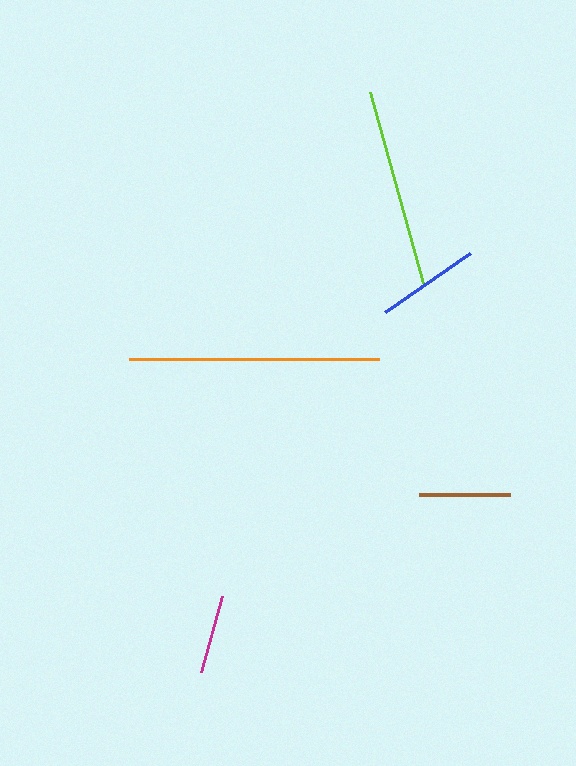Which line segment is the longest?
The orange line is the longest at approximately 249 pixels.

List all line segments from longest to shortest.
From longest to shortest: orange, lime, blue, brown, magenta.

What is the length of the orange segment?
The orange segment is approximately 249 pixels long.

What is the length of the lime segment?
The lime segment is approximately 198 pixels long.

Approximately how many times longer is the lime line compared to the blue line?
The lime line is approximately 1.9 times the length of the blue line.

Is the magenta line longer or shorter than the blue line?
The blue line is longer than the magenta line.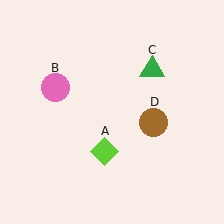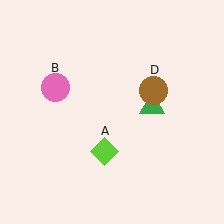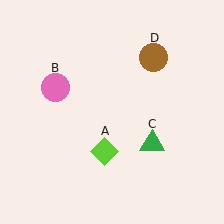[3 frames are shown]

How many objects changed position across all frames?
2 objects changed position: green triangle (object C), brown circle (object D).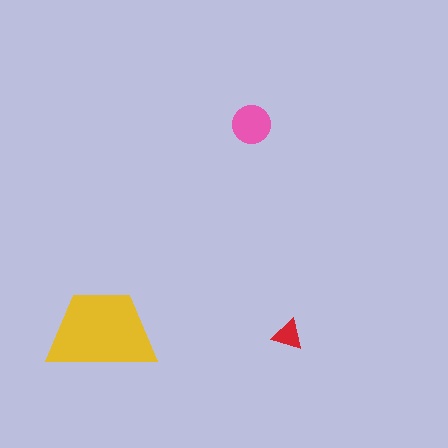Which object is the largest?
The yellow trapezoid.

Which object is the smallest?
The red triangle.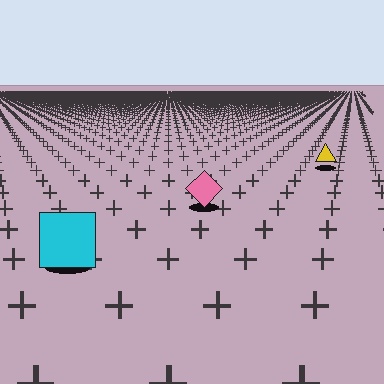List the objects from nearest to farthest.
From nearest to farthest: the cyan square, the pink diamond, the yellow triangle.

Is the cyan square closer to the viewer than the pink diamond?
Yes. The cyan square is closer — you can tell from the texture gradient: the ground texture is coarser near it.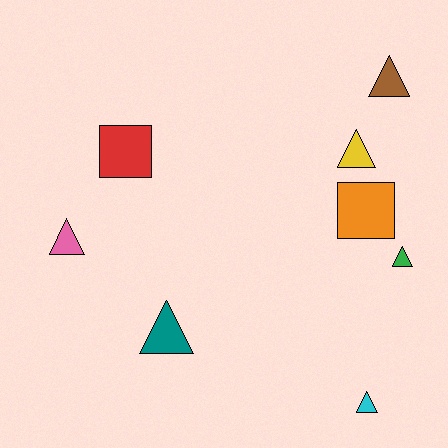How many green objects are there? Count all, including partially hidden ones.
There is 1 green object.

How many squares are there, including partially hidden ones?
There are 2 squares.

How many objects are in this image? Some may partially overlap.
There are 8 objects.